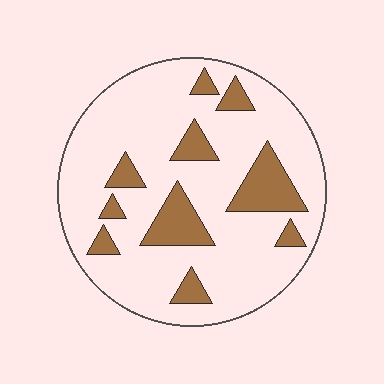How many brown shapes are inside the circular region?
10.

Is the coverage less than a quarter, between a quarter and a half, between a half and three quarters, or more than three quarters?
Less than a quarter.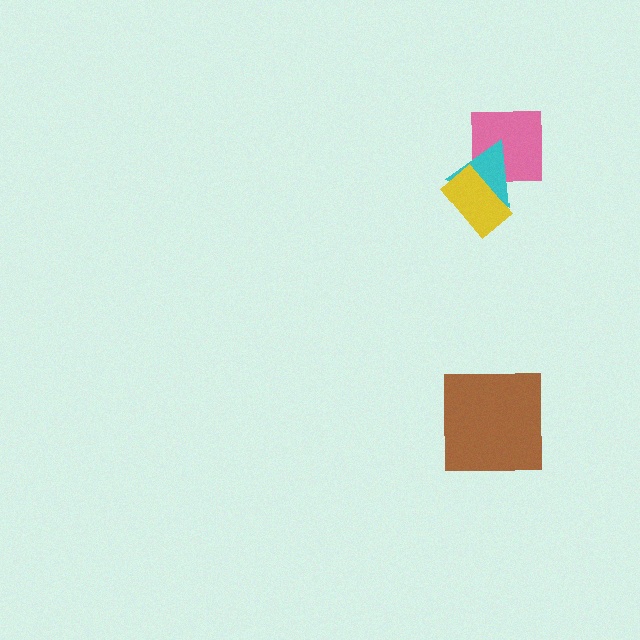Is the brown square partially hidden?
No, no other shape covers it.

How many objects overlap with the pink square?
1 object overlaps with the pink square.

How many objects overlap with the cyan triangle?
2 objects overlap with the cyan triangle.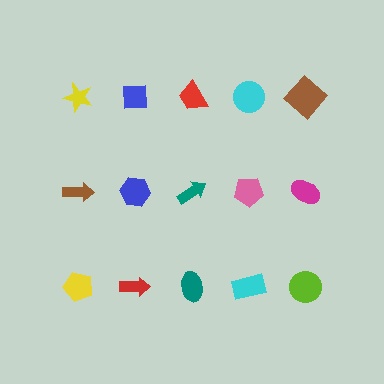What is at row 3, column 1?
A yellow pentagon.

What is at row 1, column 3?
A red trapezoid.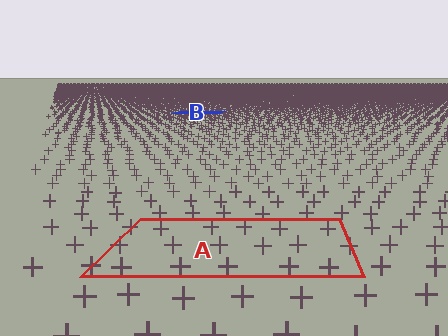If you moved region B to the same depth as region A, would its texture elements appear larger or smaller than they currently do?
They would appear larger. At a closer depth, the same texture elements are projected at a bigger on-screen size.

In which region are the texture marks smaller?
The texture marks are smaller in region B, because it is farther away.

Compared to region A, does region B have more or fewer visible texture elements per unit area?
Region B has more texture elements per unit area — they are packed more densely because it is farther away.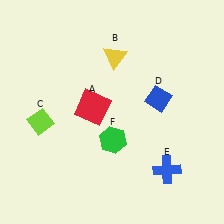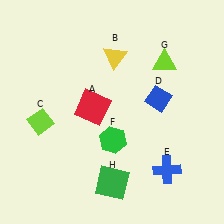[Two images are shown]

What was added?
A lime triangle (G), a green square (H) were added in Image 2.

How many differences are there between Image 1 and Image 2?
There are 2 differences between the two images.